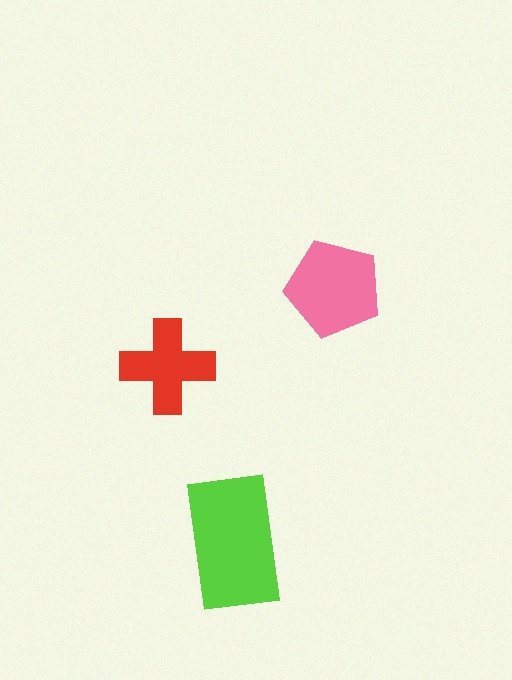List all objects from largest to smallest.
The lime rectangle, the pink pentagon, the red cross.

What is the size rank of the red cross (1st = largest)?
3rd.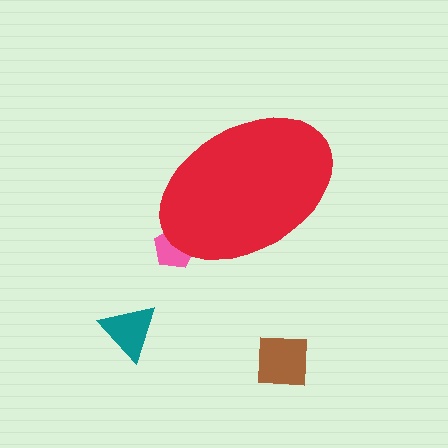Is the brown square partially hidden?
No, the brown square is fully visible.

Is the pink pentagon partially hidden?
Yes, the pink pentagon is partially hidden behind the red ellipse.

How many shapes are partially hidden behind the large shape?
1 shape is partially hidden.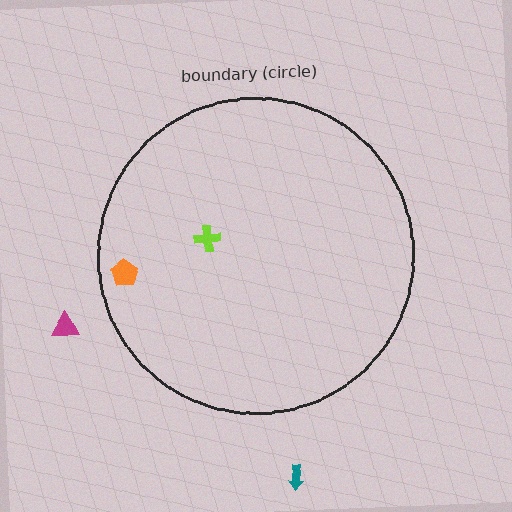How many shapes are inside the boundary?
2 inside, 2 outside.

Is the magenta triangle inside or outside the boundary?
Outside.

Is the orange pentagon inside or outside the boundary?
Inside.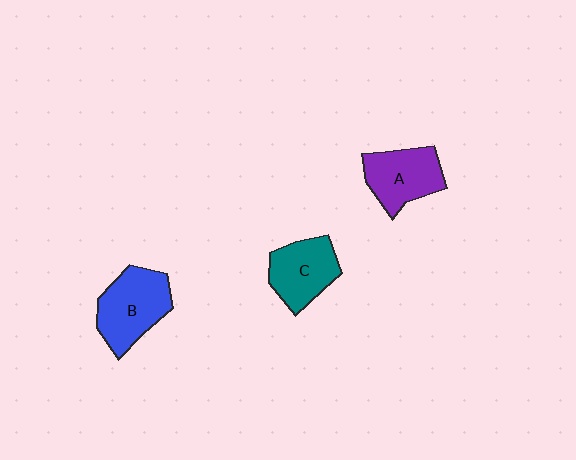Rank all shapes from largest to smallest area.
From largest to smallest: B (blue), A (purple), C (teal).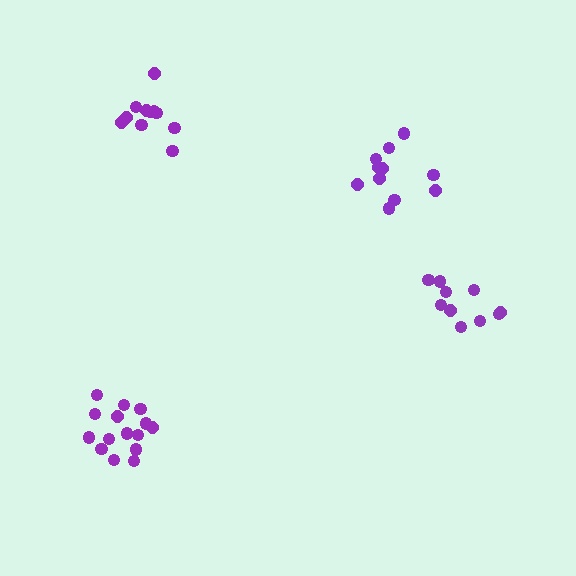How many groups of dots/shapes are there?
There are 4 groups.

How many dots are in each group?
Group 1: 15 dots, Group 2: 11 dots, Group 3: 10 dots, Group 4: 11 dots (47 total).